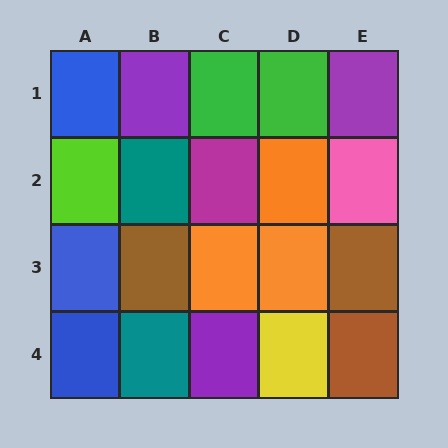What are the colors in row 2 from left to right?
Lime, teal, magenta, orange, pink.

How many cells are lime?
1 cell is lime.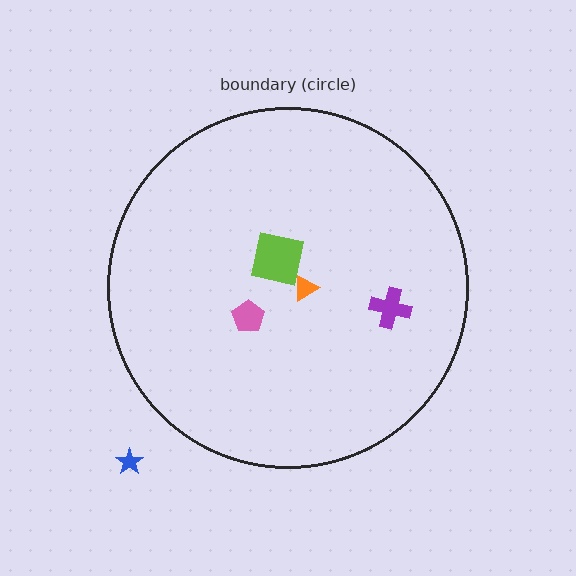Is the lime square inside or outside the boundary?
Inside.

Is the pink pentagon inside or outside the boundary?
Inside.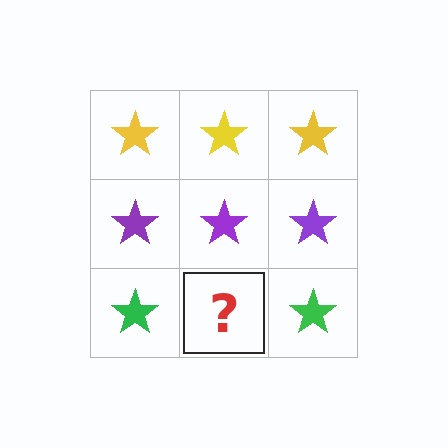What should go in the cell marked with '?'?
The missing cell should contain a green star.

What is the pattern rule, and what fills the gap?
The rule is that each row has a consistent color. The gap should be filled with a green star.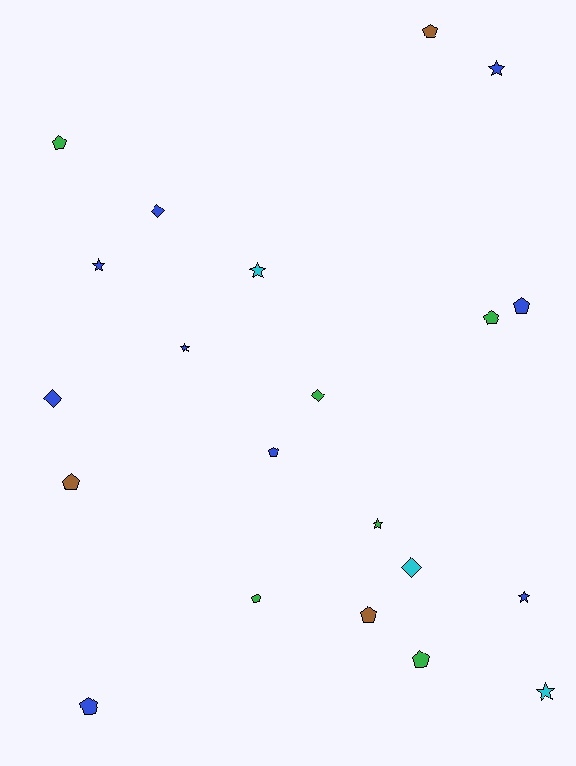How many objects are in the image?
There are 21 objects.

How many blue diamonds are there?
There are 2 blue diamonds.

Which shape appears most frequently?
Pentagon, with 10 objects.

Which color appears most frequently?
Blue, with 9 objects.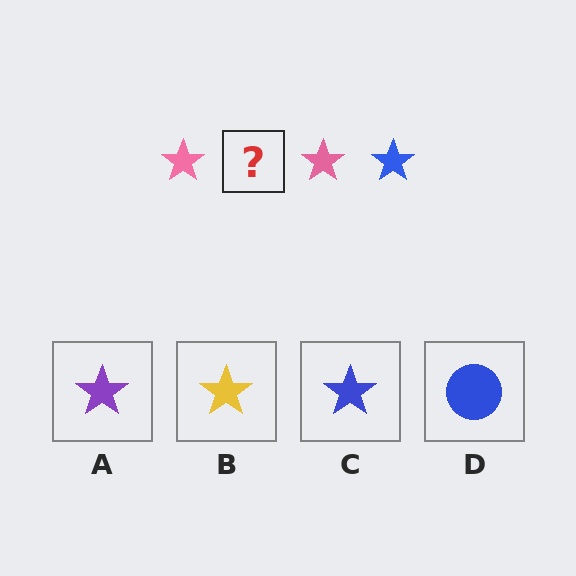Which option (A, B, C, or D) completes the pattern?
C.